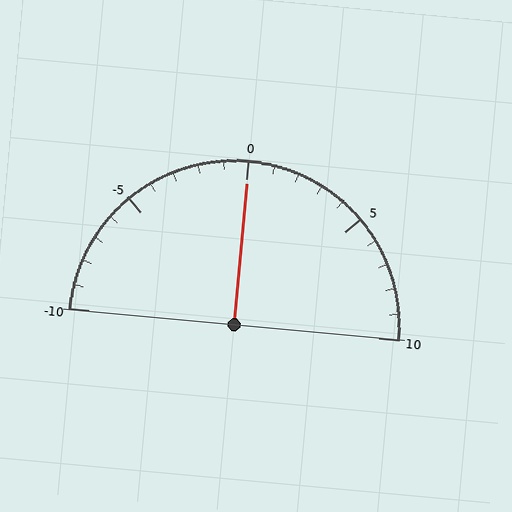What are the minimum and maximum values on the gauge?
The gauge ranges from -10 to 10.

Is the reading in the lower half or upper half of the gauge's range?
The reading is in the upper half of the range (-10 to 10).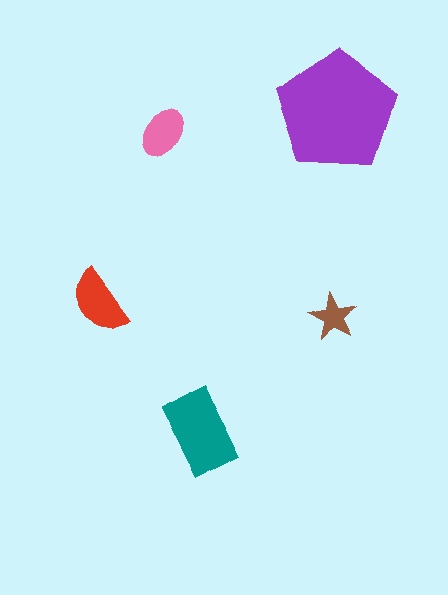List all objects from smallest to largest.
The brown star, the pink ellipse, the red semicircle, the teal rectangle, the purple pentagon.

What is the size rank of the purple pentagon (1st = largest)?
1st.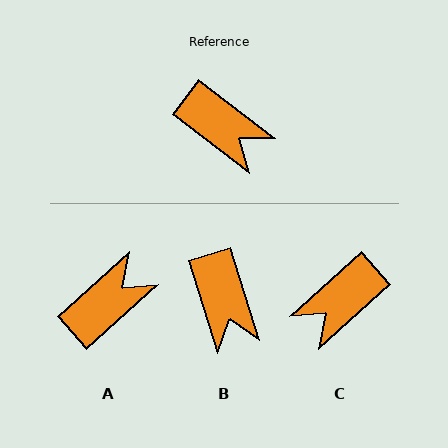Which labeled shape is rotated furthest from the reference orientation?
C, about 101 degrees away.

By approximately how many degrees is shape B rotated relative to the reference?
Approximately 36 degrees clockwise.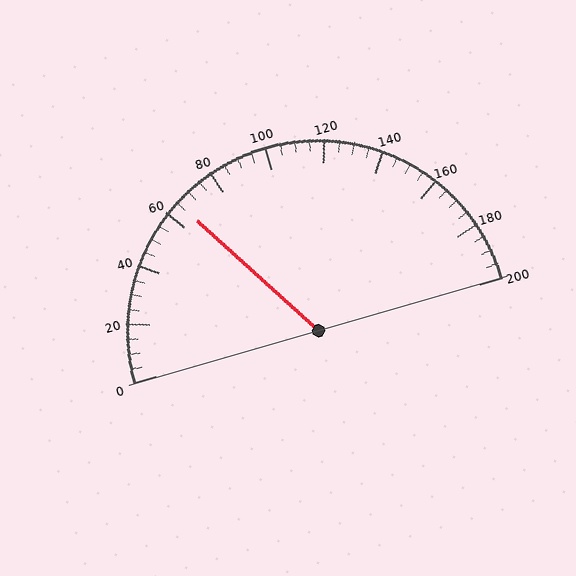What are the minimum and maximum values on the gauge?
The gauge ranges from 0 to 200.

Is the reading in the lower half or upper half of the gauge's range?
The reading is in the lower half of the range (0 to 200).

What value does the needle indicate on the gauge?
The needle indicates approximately 65.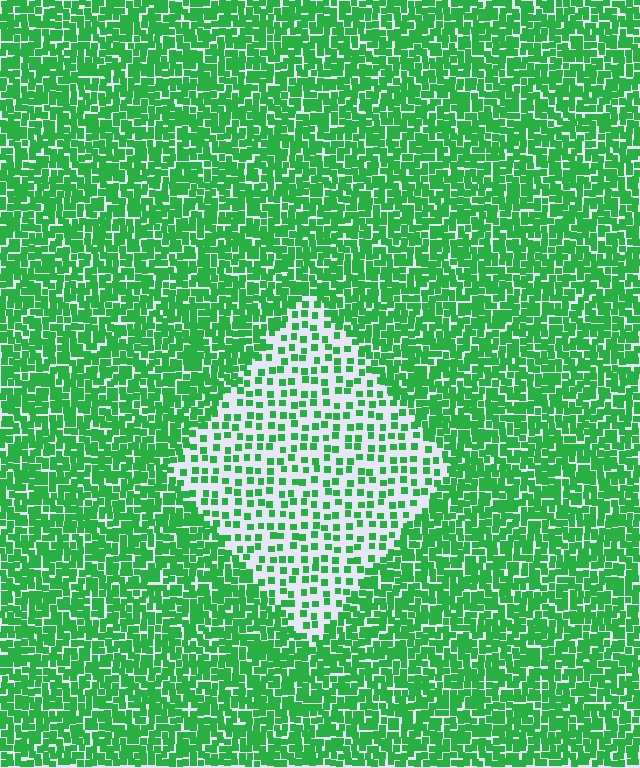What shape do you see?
I see a diamond.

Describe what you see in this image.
The image contains small green elements arranged at two different densities. A diamond-shaped region is visible where the elements are less densely packed than the surrounding area.